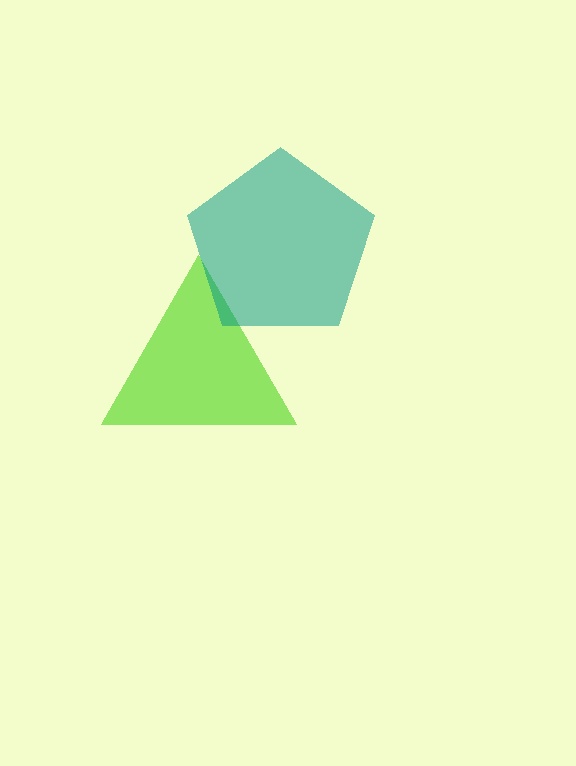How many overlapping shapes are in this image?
There are 2 overlapping shapes in the image.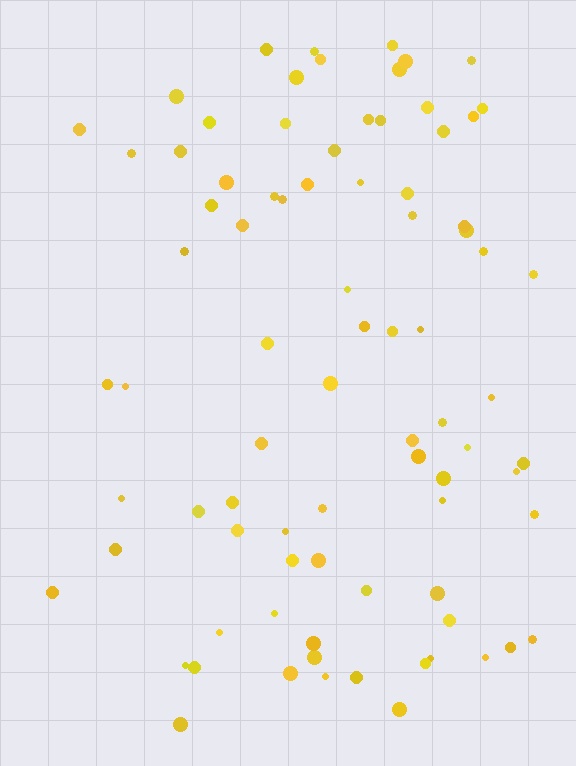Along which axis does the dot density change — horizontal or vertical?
Horizontal.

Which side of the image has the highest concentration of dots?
The right.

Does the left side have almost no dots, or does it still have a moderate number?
Still a moderate number, just noticeably fewer than the right.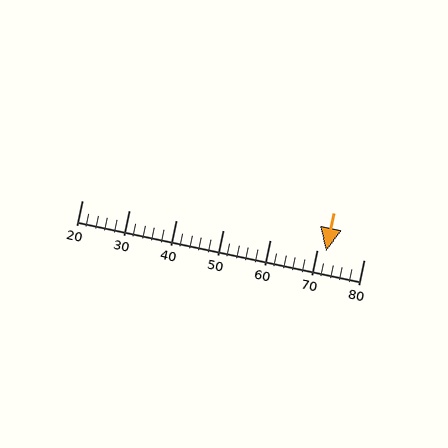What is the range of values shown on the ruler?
The ruler shows values from 20 to 80.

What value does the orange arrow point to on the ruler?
The orange arrow points to approximately 72.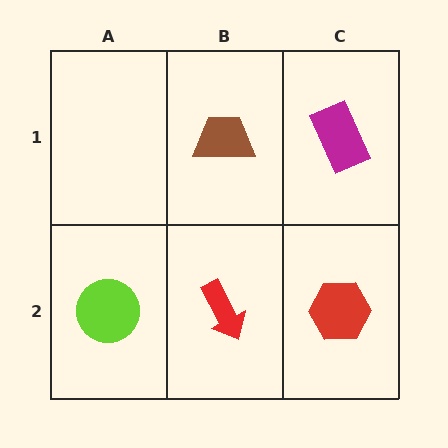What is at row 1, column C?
A magenta rectangle.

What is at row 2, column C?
A red hexagon.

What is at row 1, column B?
A brown trapezoid.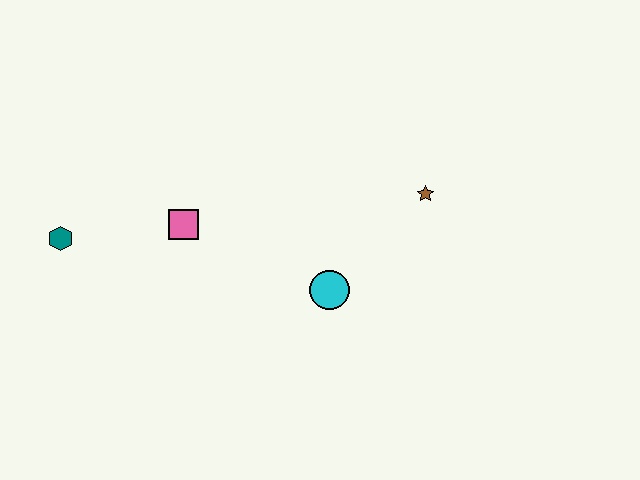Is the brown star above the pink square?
Yes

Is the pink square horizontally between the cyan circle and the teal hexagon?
Yes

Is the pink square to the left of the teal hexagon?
No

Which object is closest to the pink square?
The teal hexagon is closest to the pink square.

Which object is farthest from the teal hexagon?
The brown star is farthest from the teal hexagon.